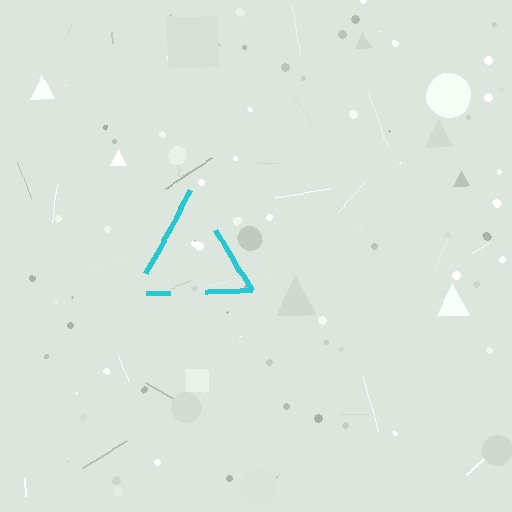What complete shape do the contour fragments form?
The contour fragments form a triangle.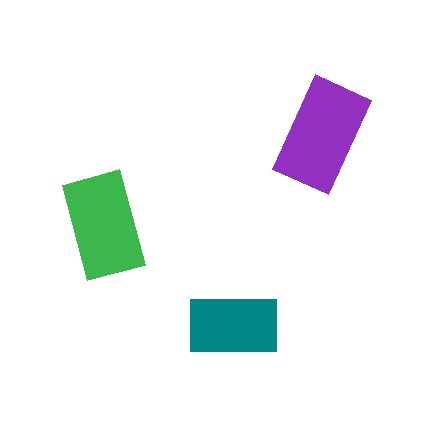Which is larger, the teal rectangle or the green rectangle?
The green one.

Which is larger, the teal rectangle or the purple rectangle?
The purple one.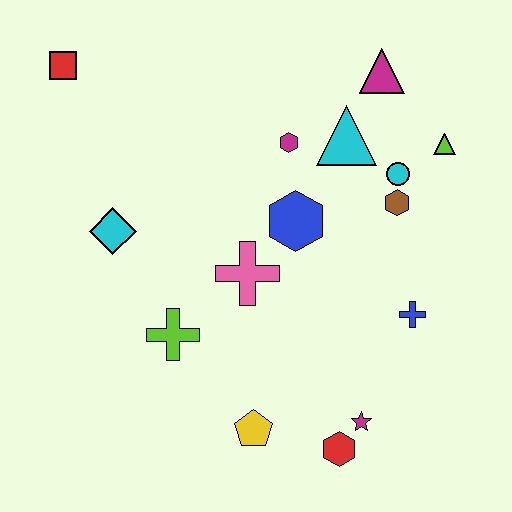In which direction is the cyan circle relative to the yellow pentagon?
The cyan circle is above the yellow pentagon.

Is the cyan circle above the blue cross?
Yes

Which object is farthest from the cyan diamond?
The lime triangle is farthest from the cyan diamond.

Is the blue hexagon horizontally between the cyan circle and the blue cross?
No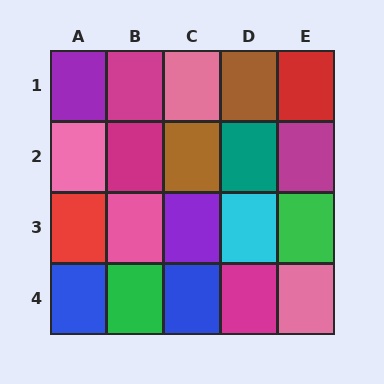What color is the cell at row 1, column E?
Red.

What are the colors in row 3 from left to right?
Red, pink, purple, cyan, green.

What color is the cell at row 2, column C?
Brown.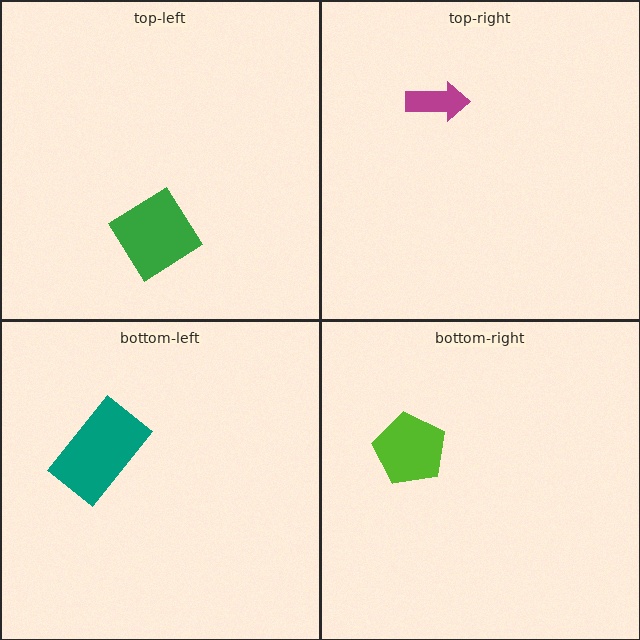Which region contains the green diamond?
The top-left region.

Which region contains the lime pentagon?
The bottom-right region.